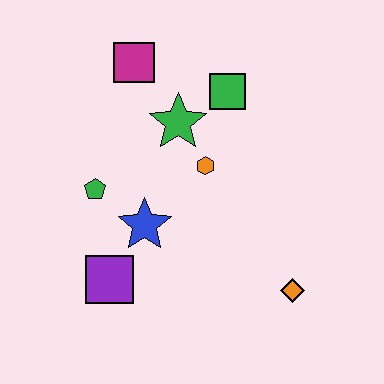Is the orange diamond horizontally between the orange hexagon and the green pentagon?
No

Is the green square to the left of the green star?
No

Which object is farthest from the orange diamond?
The magenta square is farthest from the orange diamond.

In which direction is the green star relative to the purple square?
The green star is above the purple square.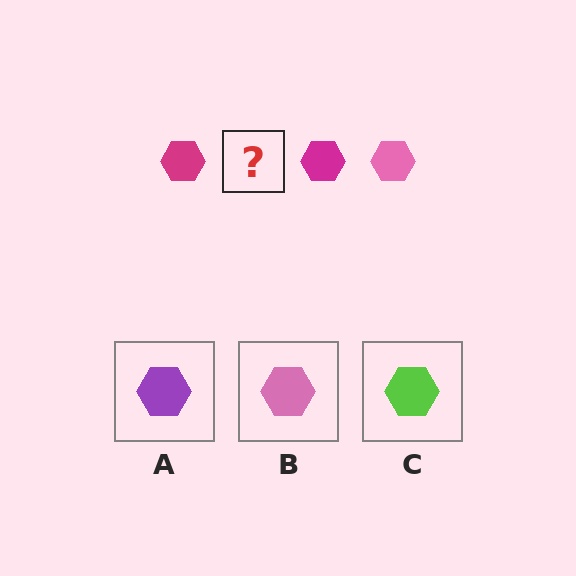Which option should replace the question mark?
Option B.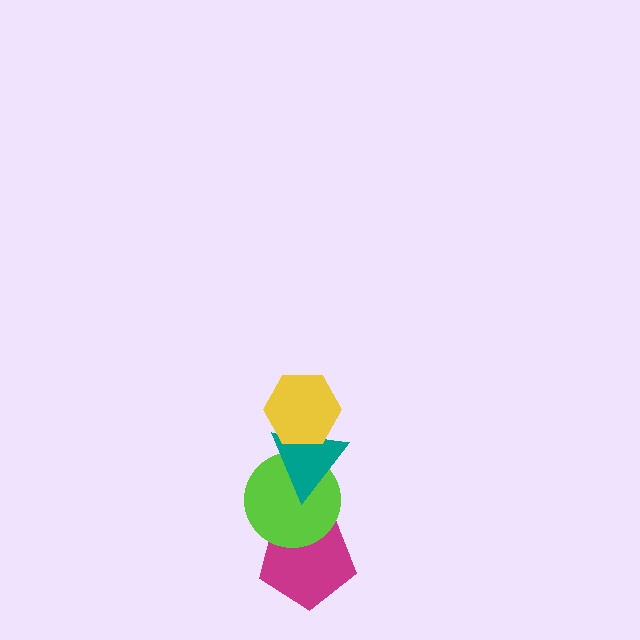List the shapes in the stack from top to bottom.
From top to bottom: the yellow hexagon, the teal triangle, the lime circle, the magenta pentagon.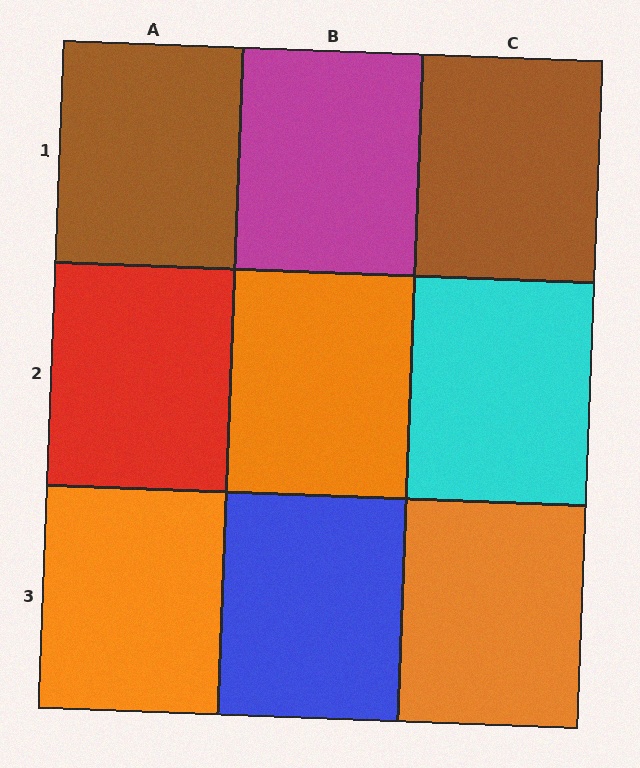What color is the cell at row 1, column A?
Brown.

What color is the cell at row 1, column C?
Brown.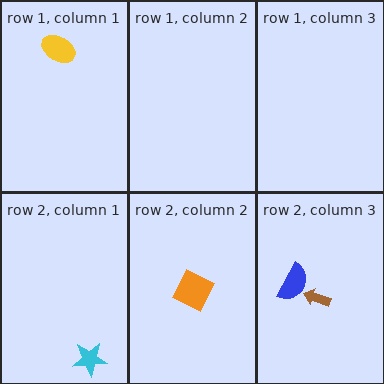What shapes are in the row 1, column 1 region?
The yellow ellipse.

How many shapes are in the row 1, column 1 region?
1.